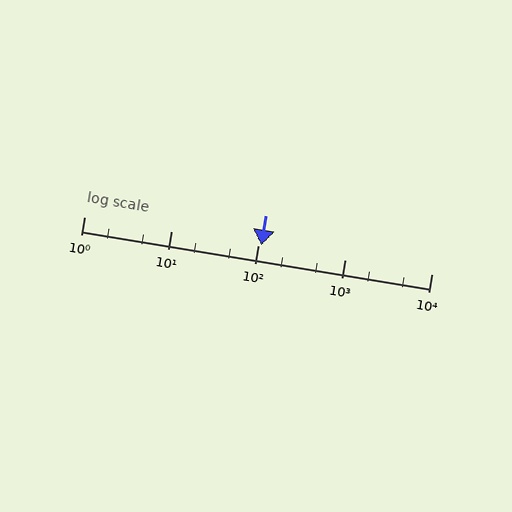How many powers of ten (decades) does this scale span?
The scale spans 4 decades, from 1 to 10000.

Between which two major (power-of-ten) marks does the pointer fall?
The pointer is between 100 and 1000.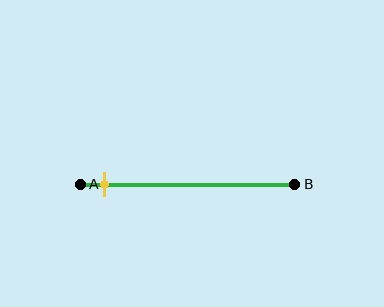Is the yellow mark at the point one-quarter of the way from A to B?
No, the mark is at about 10% from A, not at the 25% one-quarter point.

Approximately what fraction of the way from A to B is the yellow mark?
The yellow mark is approximately 10% of the way from A to B.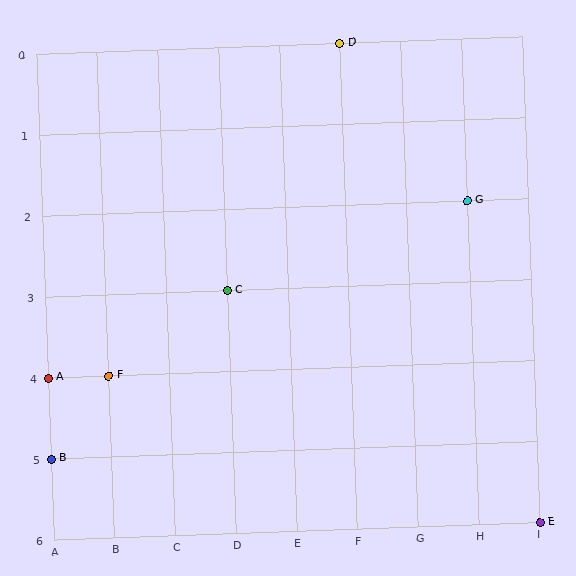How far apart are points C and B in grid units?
Points C and B are 3 columns and 2 rows apart (about 3.6 grid units diagonally).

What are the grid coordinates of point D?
Point D is at grid coordinates (F, 0).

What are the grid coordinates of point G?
Point G is at grid coordinates (H, 2).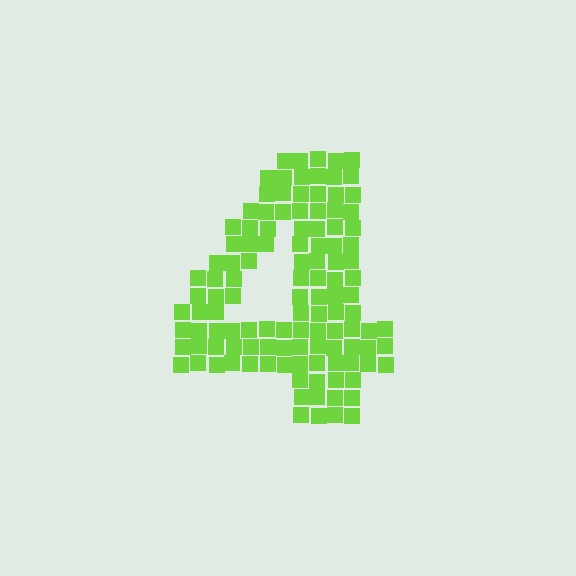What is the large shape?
The large shape is the digit 4.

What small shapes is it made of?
It is made of small squares.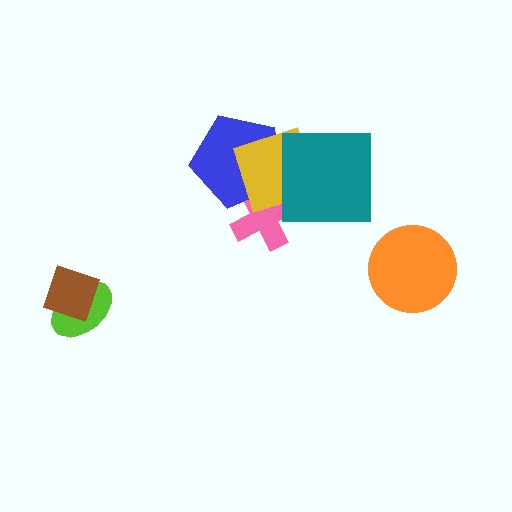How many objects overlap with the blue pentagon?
2 objects overlap with the blue pentagon.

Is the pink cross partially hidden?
Yes, it is partially covered by another shape.